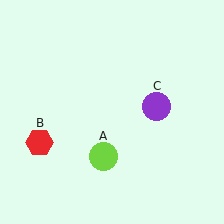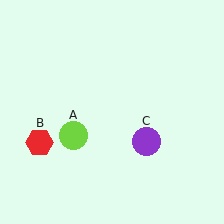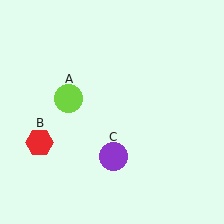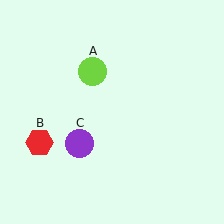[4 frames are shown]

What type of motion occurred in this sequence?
The lime circle (object A), purple circle (object C) rotated clockwise around the center of the scene.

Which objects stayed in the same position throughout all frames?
Red hexagon (object B) remained stationary.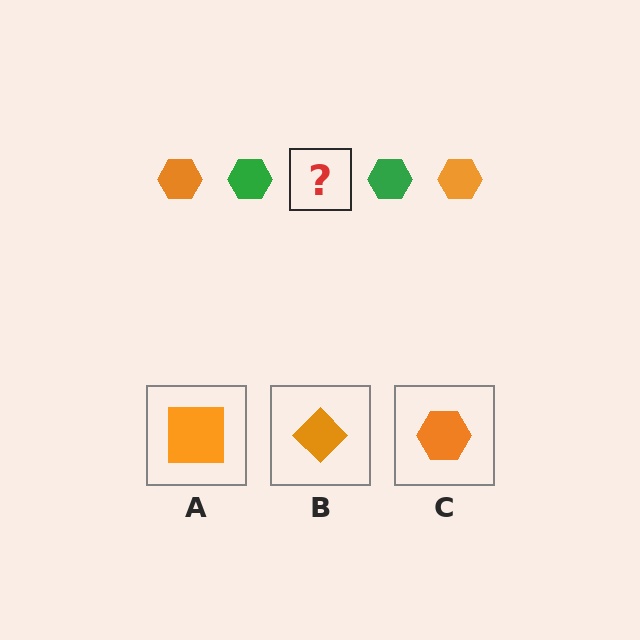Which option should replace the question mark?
Option C.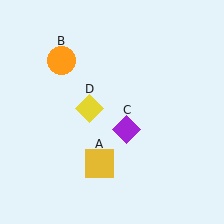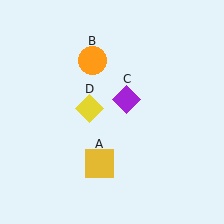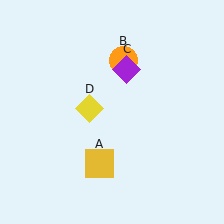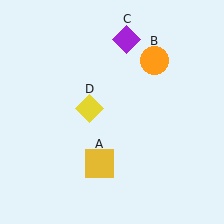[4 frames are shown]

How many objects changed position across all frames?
2 objects changed position: orange circle (object B), purple diamond (object C).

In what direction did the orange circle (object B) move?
The orange circle (object B) moved right.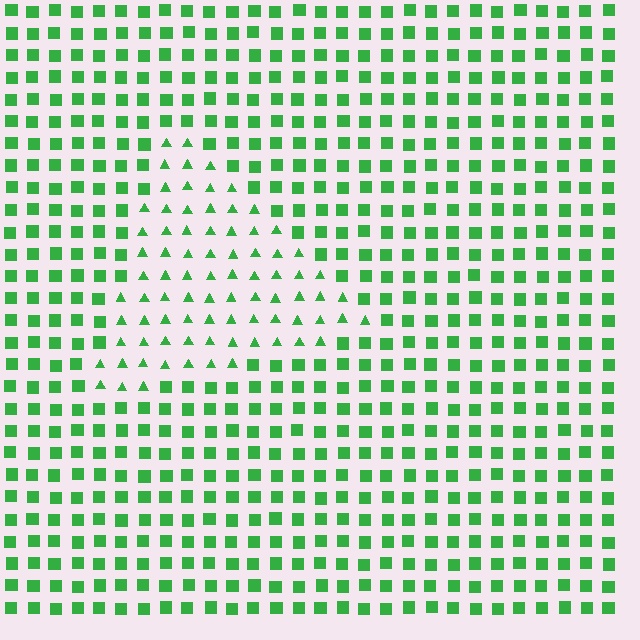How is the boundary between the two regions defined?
The boundary is defined by a change in element shape: triangles inside vs. squares outside. All elements share the same color and spacing.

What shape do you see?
I see a triangle.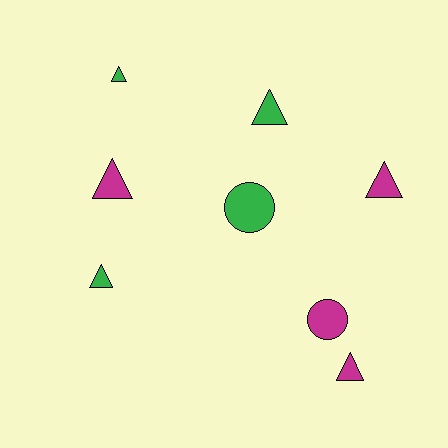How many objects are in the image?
There are 8 objects.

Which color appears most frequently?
Green, with 4 objects.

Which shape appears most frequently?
Triangle, with 6 objects.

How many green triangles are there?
There are 3 green triangles.